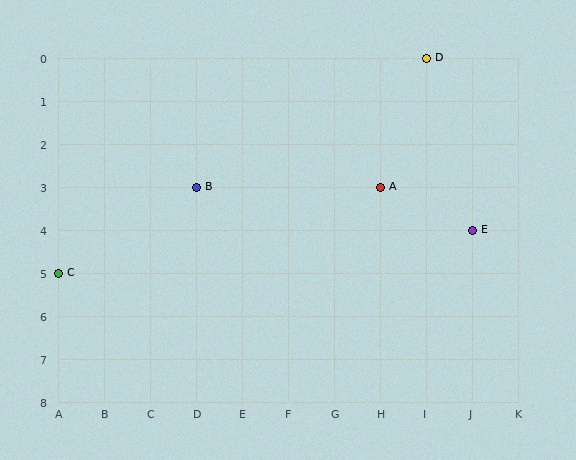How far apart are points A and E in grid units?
Points A and E are 2 columns and 1 row apart (about 2.2 grid units diagonally).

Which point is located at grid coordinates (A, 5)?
Point C is at (A, 5).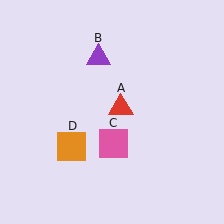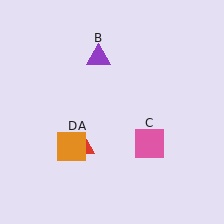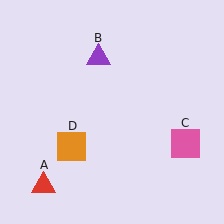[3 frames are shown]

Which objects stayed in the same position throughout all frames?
Purple triangle (object B) and orange square (object D) remained stationary.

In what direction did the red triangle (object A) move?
The red triangle (object A) moved down and to the left.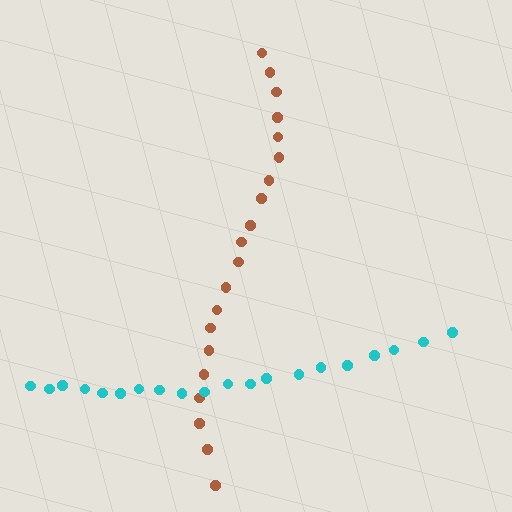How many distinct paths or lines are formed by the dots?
There are 2 distinct paths.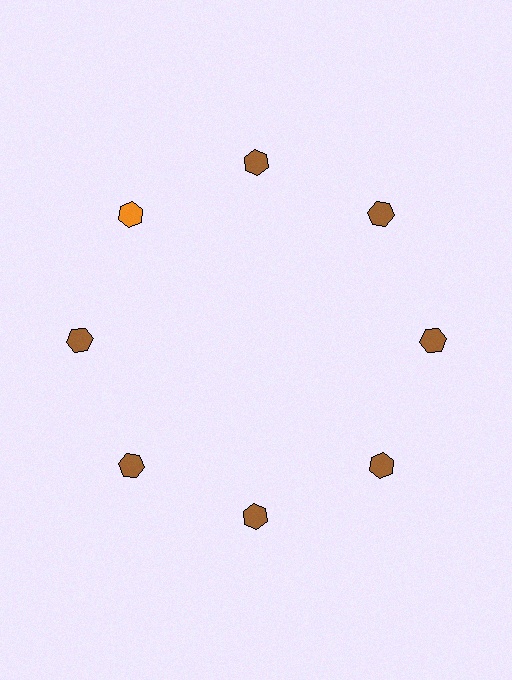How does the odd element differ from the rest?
It has a different color: orange instead of brown.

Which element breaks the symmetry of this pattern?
The orange hexagon at roughly the 10 o'clock position breaks the symmetry. All other shapes are brown hexagons.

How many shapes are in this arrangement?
There are 8 shapes arranged in a ring pattern.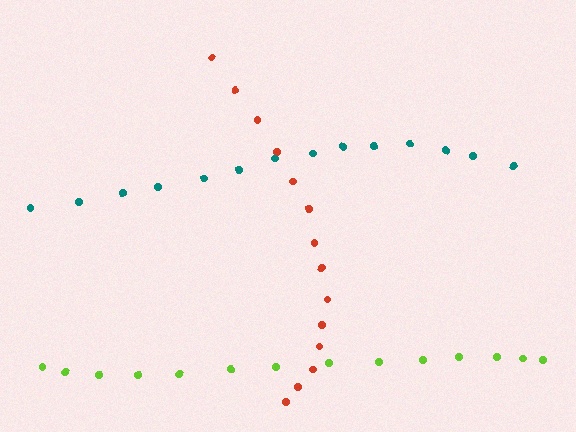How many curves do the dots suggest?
There are 3 distinct paths.